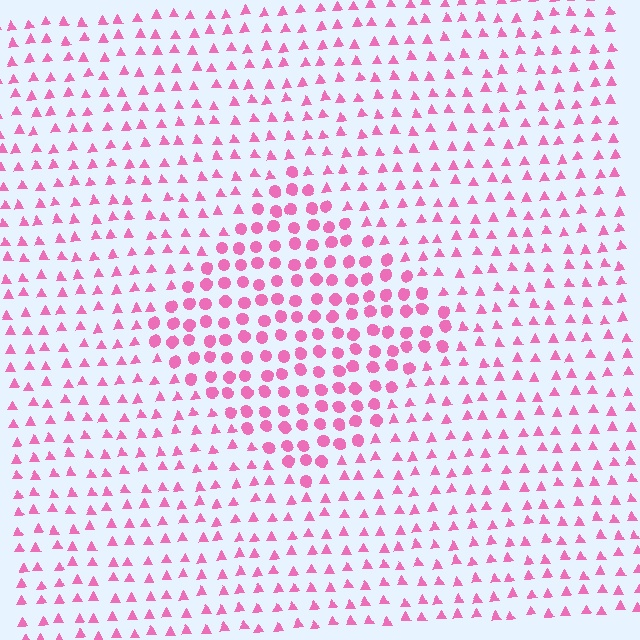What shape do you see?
I see a diamond.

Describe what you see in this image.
The image is filled with small pink elements arranged in a uniform grid. A diamond-shaped region contains circles, while the surrounding area contains triangles. The boundary is defined purely by the change in element shape.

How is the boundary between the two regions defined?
The boundary is defined by a change in element shape: circles inside vs. triangles outside. All elements share the same color and spacing.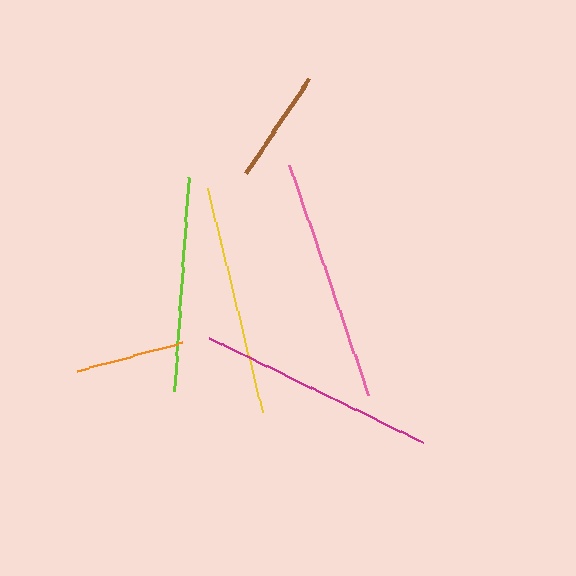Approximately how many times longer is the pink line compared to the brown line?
The pink line is approximately 2.2 times the length of the brown line.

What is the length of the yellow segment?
The yellow segment is approximately 231 pixels long.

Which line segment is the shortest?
The orange line is the shortest at approximately 109 pixels.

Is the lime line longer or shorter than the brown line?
The lime line is longer than the brown line.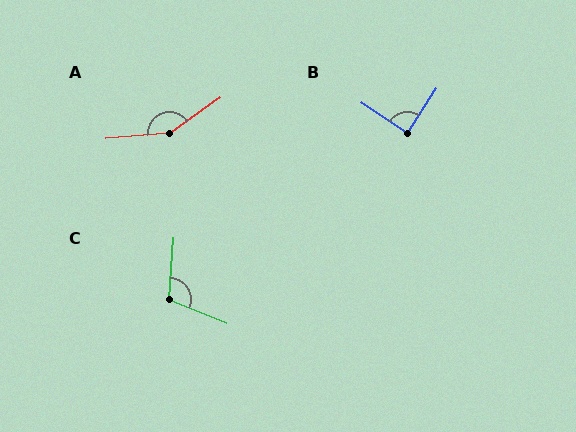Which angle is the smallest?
B, at approximately 89 degrees.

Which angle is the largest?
A, at approximately 150 degrees.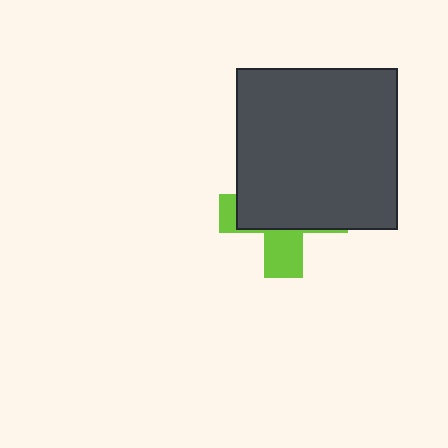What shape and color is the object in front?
The object in front is a dark gray square.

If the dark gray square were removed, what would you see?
You would see the complete lime cross.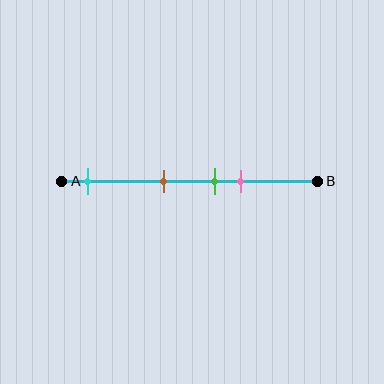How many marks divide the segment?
There are 4 marks dividing the segment.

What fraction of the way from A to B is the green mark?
The green mark is approximately 60% (0.6) of the way from A to B.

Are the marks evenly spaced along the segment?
No, the marks are not evenly spaced.